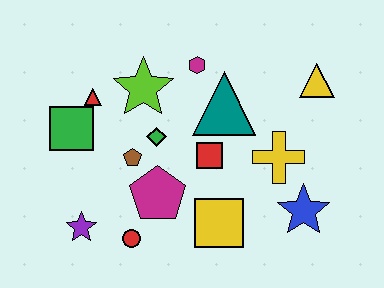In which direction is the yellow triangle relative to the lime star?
The yellow triangle is to the right of the lime star.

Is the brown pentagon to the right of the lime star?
No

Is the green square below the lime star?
Yes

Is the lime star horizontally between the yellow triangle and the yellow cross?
No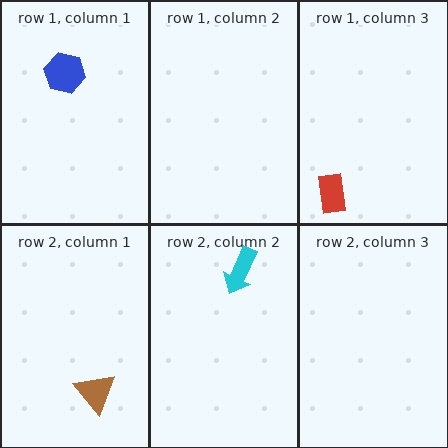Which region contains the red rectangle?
The row 1, column 3 region.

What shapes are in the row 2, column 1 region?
The brown triangle.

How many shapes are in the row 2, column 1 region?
1.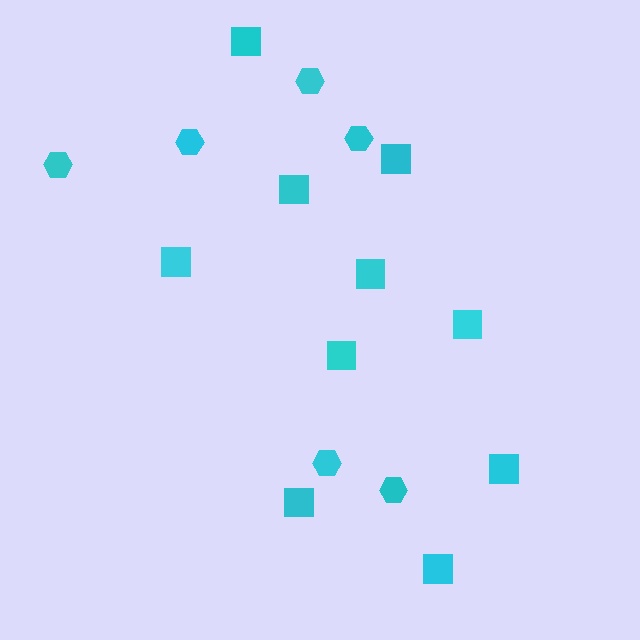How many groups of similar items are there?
There are 2 groups: one group of squares (10) and one group of hexagons (6).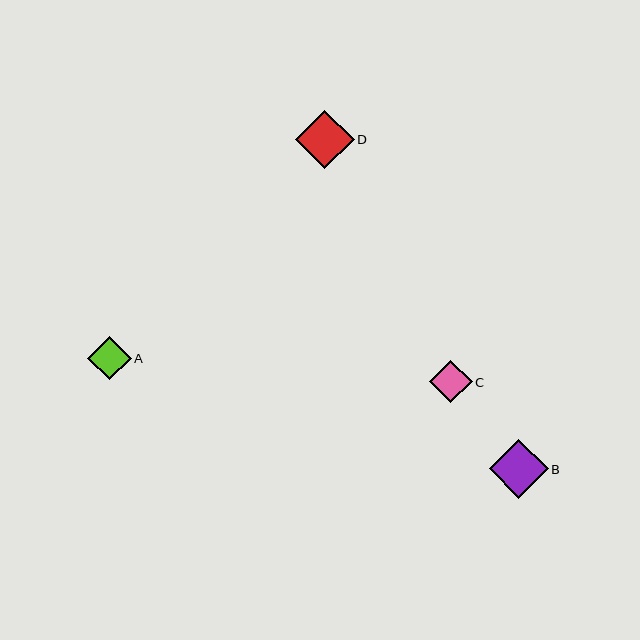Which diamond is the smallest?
Diamond C is the smallest with a size of approximately 43 pixels.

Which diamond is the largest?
Diamond B is the largest with a size of approximately 59 pixels.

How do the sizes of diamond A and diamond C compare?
Diamond A and diamond C are approximately the same size.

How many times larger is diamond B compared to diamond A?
Diamond B is approximately 1.3 times the size of diamond A.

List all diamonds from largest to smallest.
From largest to smallest: B, D, A, C.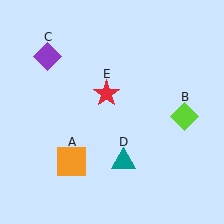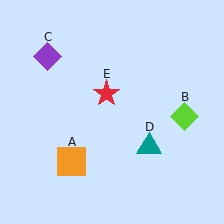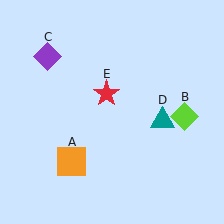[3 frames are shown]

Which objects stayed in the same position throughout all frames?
Orange square (object A) and lime diamond (object B) and purple diamond (object C) and red star (object E) remained stationary.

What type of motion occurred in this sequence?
The teal triangle (object D) rotated counterclockwise around the center of the scene.